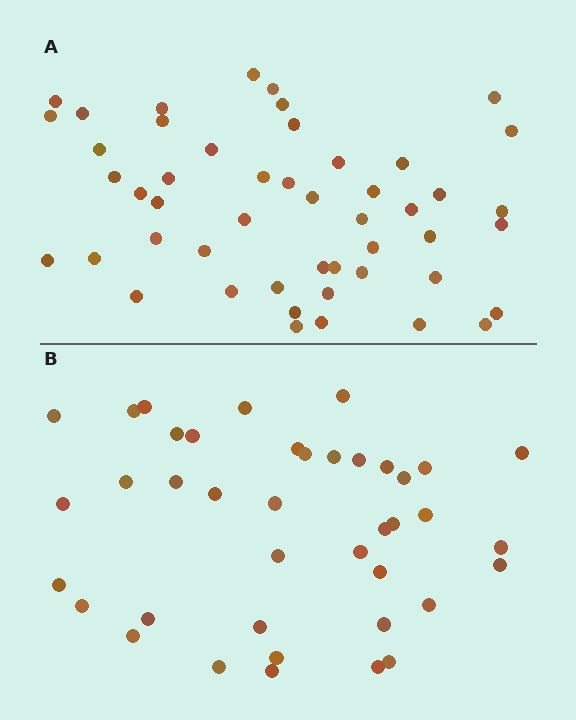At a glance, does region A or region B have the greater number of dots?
Region A (the top region) has more dots.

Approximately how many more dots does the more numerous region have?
Region A has roughly 8 or so more dots than region B.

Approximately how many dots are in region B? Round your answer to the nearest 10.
About 40 dots.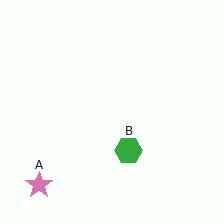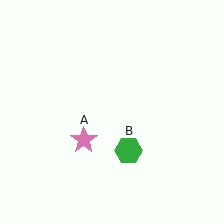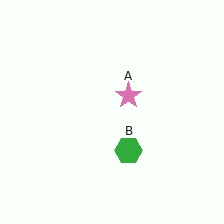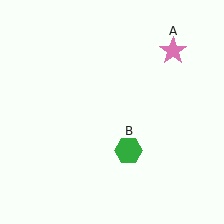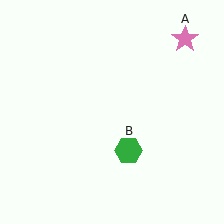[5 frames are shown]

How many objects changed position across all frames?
1 object changed position: pink star (object A).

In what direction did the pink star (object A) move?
The pink star (object A) moved up and to the right.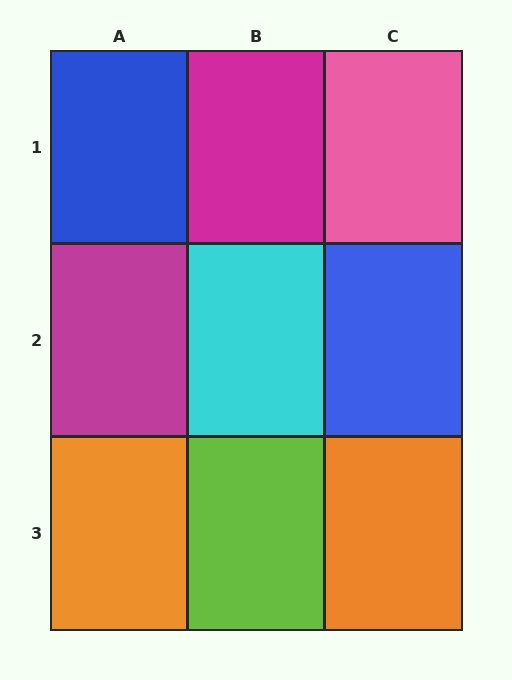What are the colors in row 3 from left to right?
Orange, lime, orange.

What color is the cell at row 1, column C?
Pink.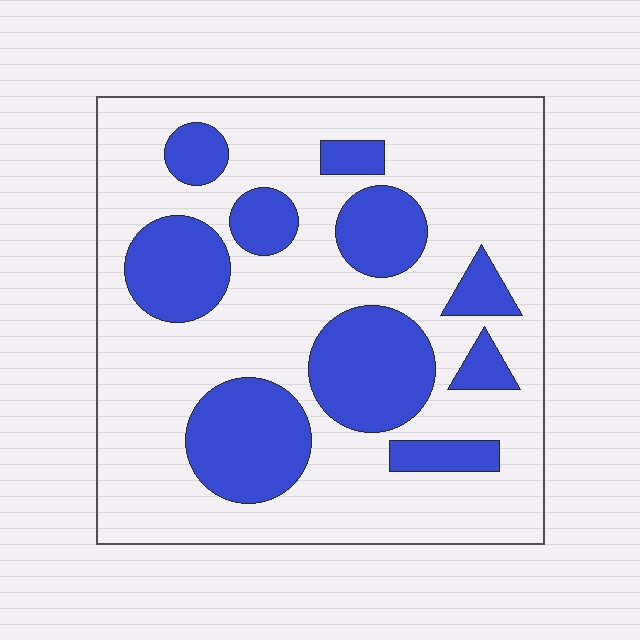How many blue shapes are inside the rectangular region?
10.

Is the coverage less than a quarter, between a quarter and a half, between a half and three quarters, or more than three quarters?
Between a quarter and a half.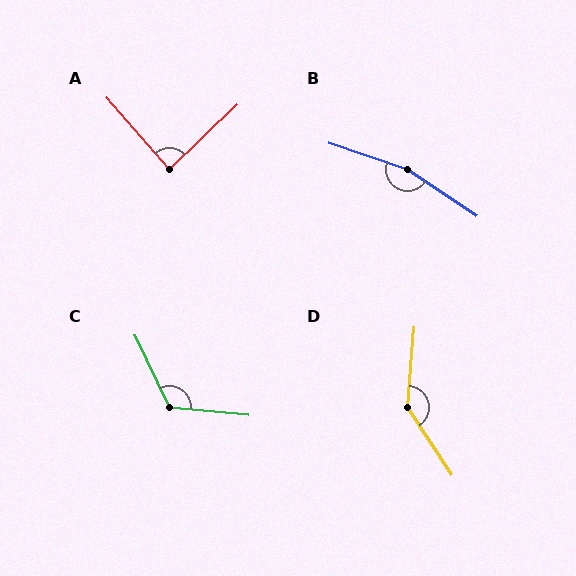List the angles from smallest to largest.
A (87°), C (121°), D (142°), B (165°).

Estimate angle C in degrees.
Approximately 121 degrees.